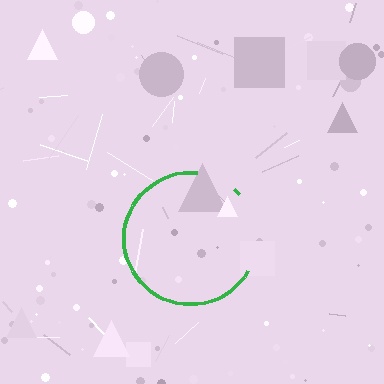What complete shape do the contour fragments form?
The contour fragments form a circle.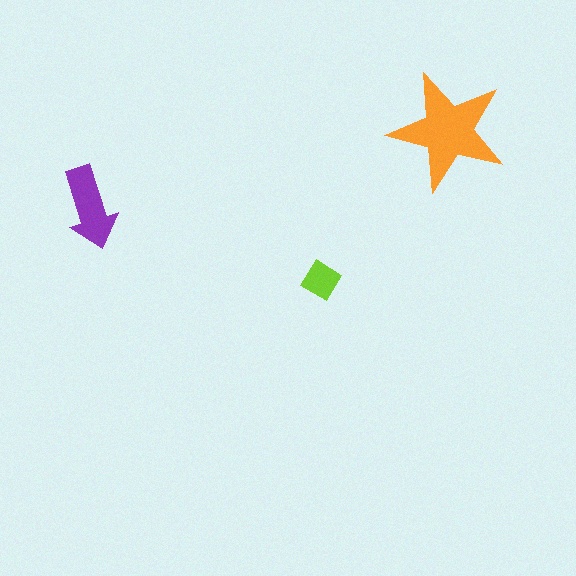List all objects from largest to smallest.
The orange star, the purple arrow, the lime diamond.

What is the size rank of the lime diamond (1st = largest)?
3rd.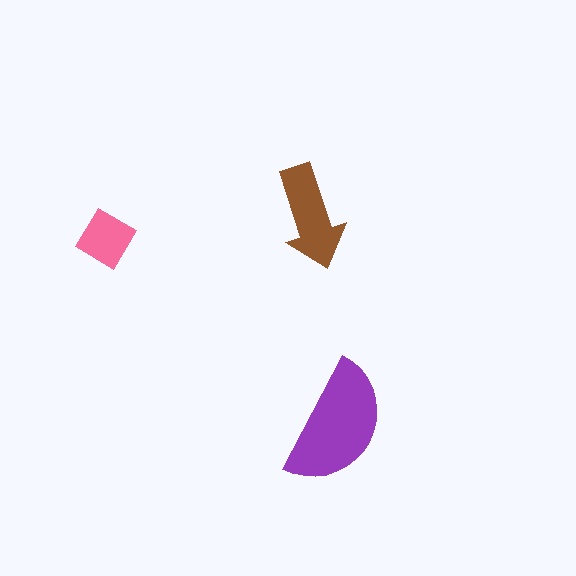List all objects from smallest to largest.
The pink diamond, the brown arrow, the purple semicircle.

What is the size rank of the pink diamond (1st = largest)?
3rd.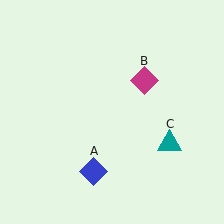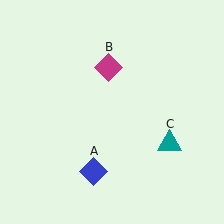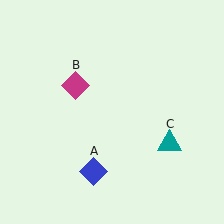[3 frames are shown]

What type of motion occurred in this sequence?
The magenta diamond (object B) rotated counterclockwise around the center of the scene.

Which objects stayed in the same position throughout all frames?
Blue diamond (object A) and teal triangle (object C) remained stationary.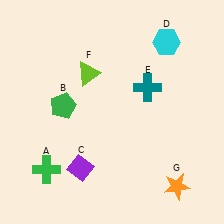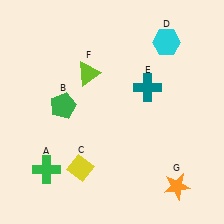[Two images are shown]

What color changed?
The diamond (C) changed from purple in Image 1 to yellow in Image 2.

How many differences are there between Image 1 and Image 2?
There is 1 difference between the two images.